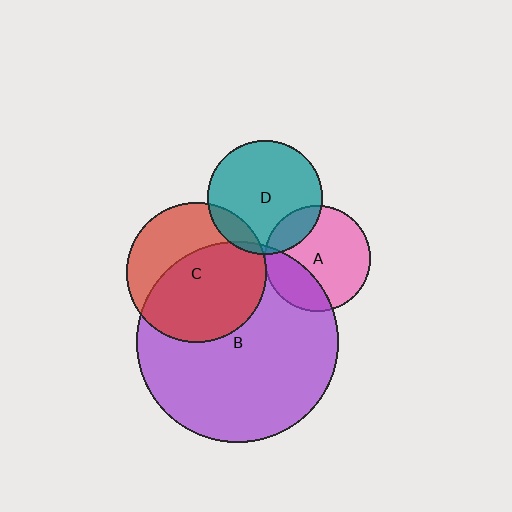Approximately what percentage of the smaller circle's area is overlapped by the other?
Approximately 15%.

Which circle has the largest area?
Circle B (purple).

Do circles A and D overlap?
Yes.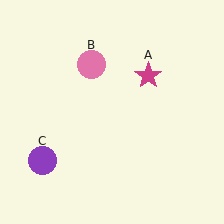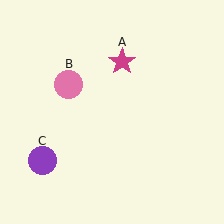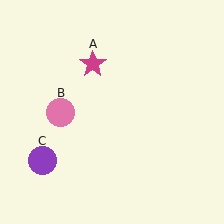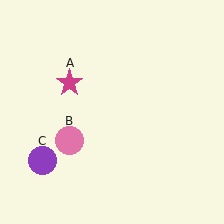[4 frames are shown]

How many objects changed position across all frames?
2 objects changed position: magenta star (object A), pink circle (object B).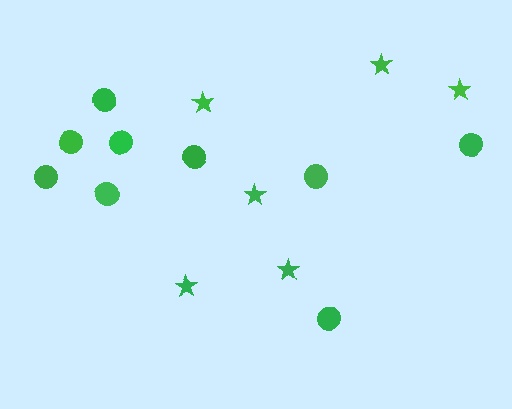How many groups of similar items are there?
There are 2 groups: one group of stars (6) and one group of circles (9).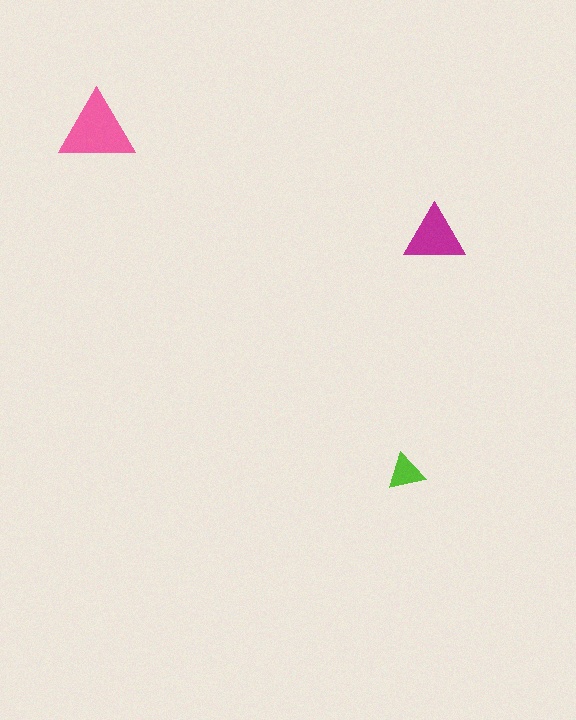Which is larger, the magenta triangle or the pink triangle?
The pink one.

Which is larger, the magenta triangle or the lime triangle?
The magenta one.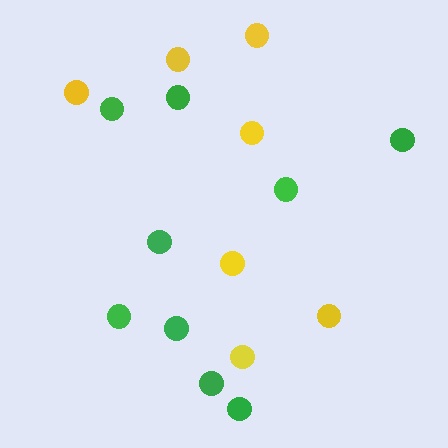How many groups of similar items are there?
There are 2 groups: one group of yellow circles (7) and one group of green circles (9).